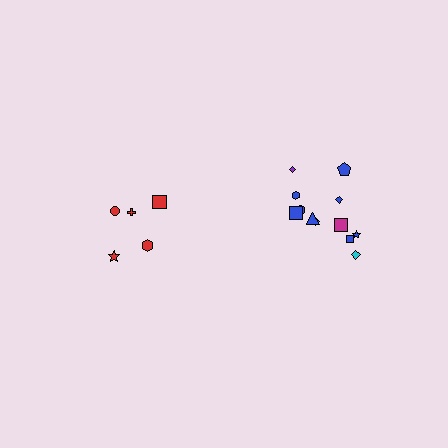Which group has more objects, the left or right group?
The right group.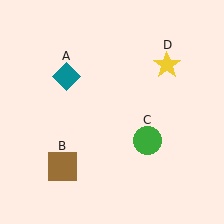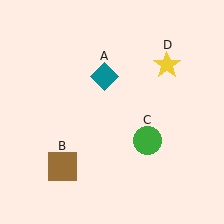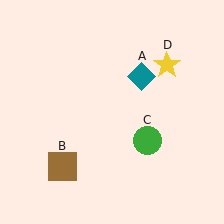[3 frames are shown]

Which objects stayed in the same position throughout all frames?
Brown square (object B) and green circle (object C) and yellow star (object D) remained stationary.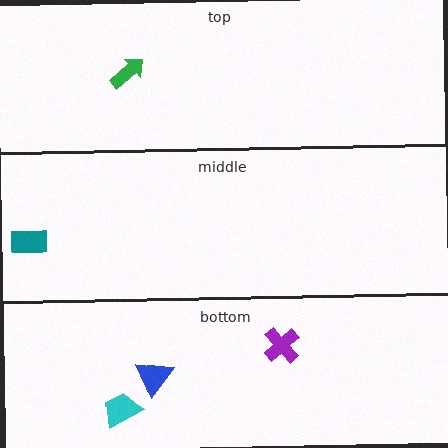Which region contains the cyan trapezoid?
The bottom region.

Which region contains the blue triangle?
The bottom region.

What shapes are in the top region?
The green arrow.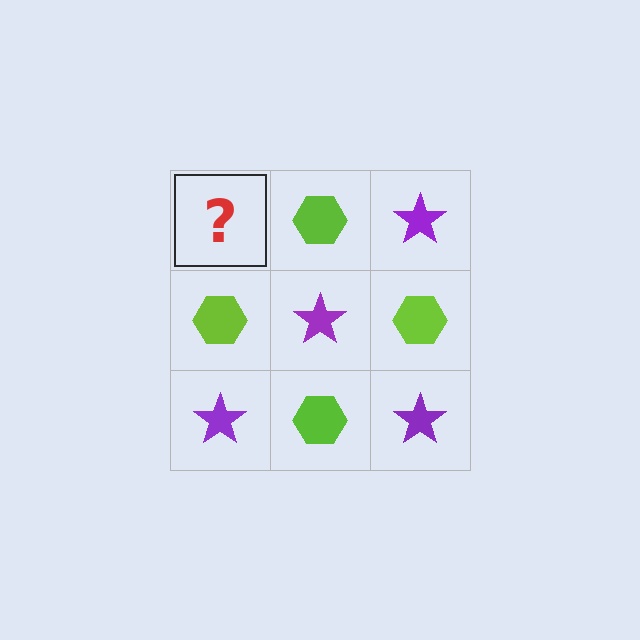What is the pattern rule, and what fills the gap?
The rule is that it alternates purple star and lime hexagon in a checkerboard pattern. The gap should be filled with a purple star.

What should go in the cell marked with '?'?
The missing cell should contain a purple star.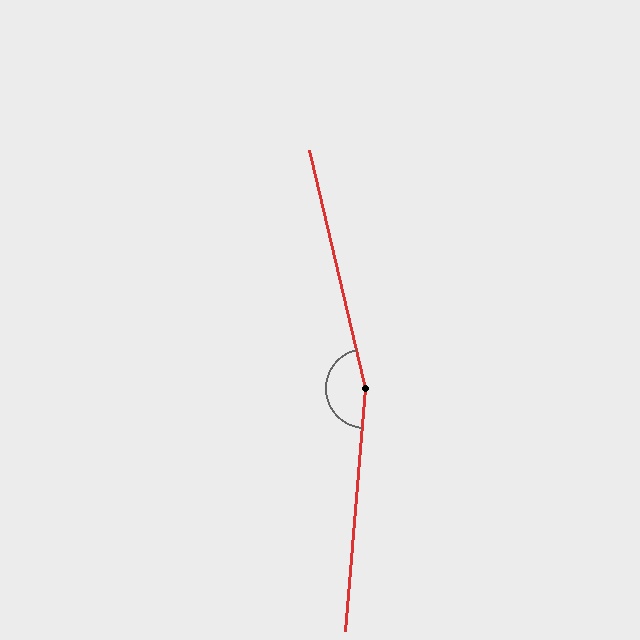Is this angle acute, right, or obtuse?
It is obtuse.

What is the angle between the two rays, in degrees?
Approximately 162 degrees.